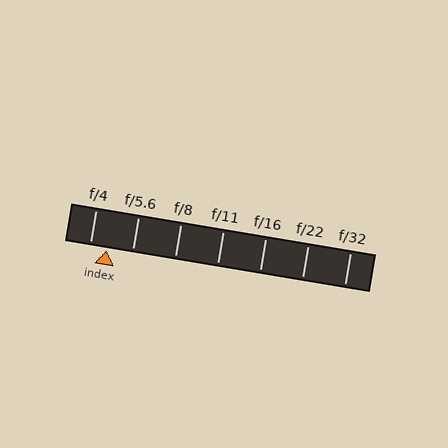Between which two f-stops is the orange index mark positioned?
The index mark is between f/4 and f/5.6.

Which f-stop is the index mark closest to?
The index mark is closest to f/4.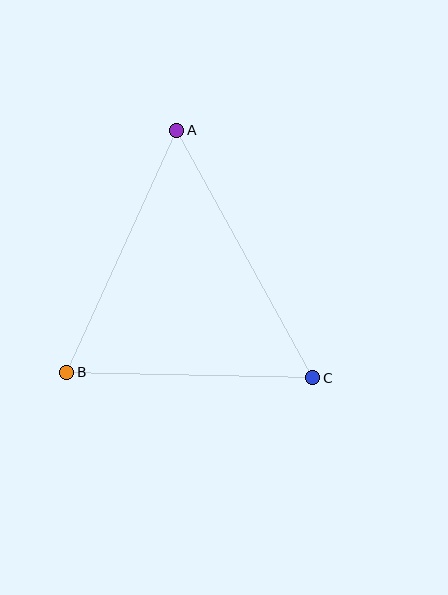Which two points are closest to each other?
Points B and C are closest to each other.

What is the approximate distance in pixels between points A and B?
The distance between A and B is approximately 266 pixels.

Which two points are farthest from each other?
Points A and C are farthest from each other.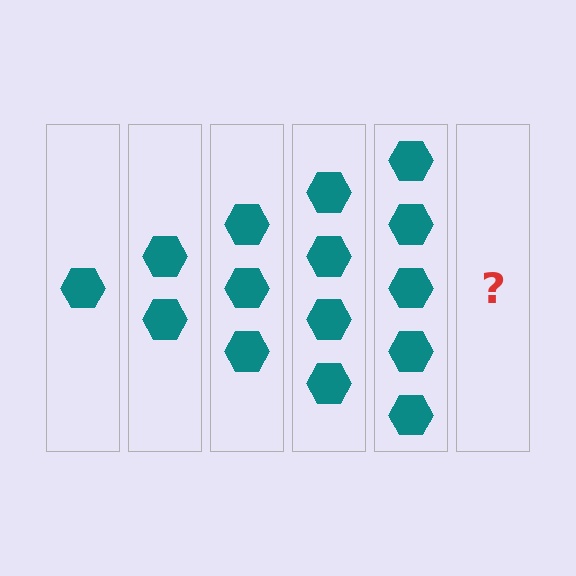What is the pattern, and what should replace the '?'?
The pattern is that each step adds one more hexagon. The '?' should be 6 hexagons.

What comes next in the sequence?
The next element should be 6 hexagons.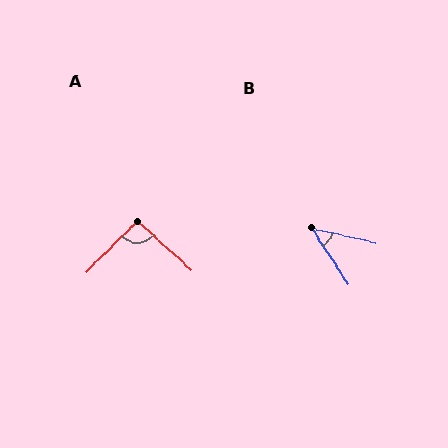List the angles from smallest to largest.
B (44°), A (93°).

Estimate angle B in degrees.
Approximately 44 degrees.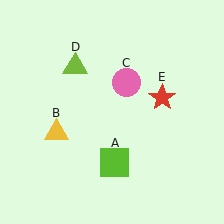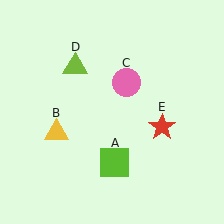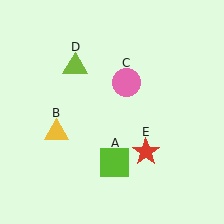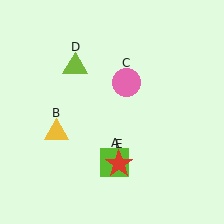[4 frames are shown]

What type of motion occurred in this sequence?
The red star (object E) rotated clockwise around the center of the scene.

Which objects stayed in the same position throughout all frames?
Lime square (object A) and yellow triangle (object B) and pink circle (object C) and lime triangle (object D) remained stationary.